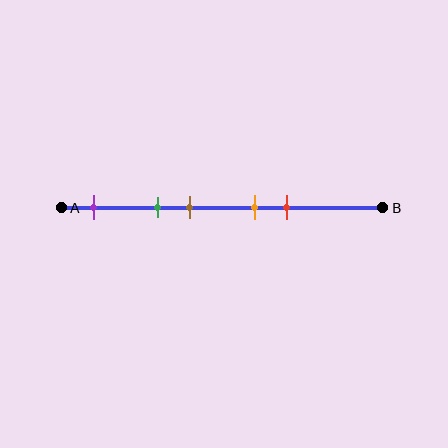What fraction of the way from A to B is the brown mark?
The brown mark is approximately 40% (0.4) of the way from A to B.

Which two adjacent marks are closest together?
The orange and red marks are the closest adjacent pair.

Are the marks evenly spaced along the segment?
No, the marks are not evenly spaced.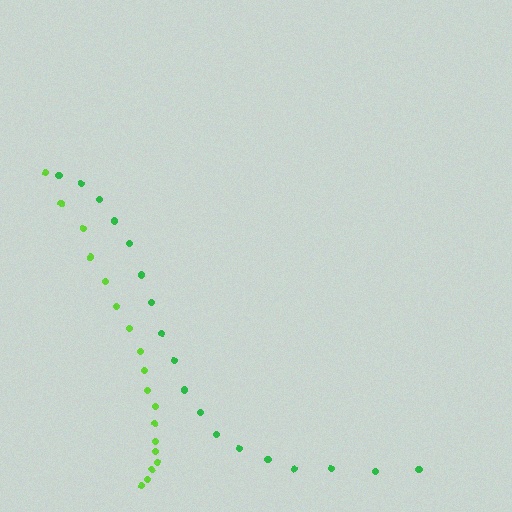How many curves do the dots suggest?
There are 2 distinct paths.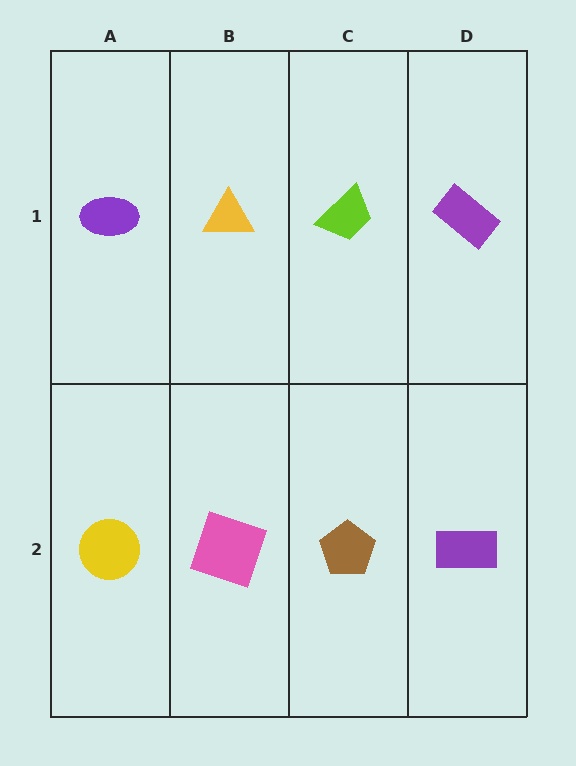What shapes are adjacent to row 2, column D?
A purple rectangle (row 1, column D), a brown pentagon (row 2, column C).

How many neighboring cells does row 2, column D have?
2.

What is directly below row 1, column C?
A brown pentagon.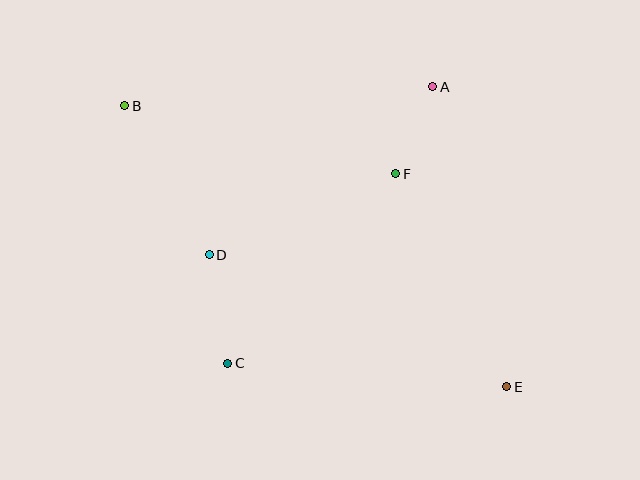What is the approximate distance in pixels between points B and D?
The distance between B and D is approximately 171 pixels.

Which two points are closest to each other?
Points A and F are closest to each other.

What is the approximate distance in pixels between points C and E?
The distance between C and E is approximately 280 pixels.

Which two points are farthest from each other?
Points B and E are farthest from each other.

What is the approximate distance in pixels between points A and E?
The distance between A and E is approximately 309 pixels.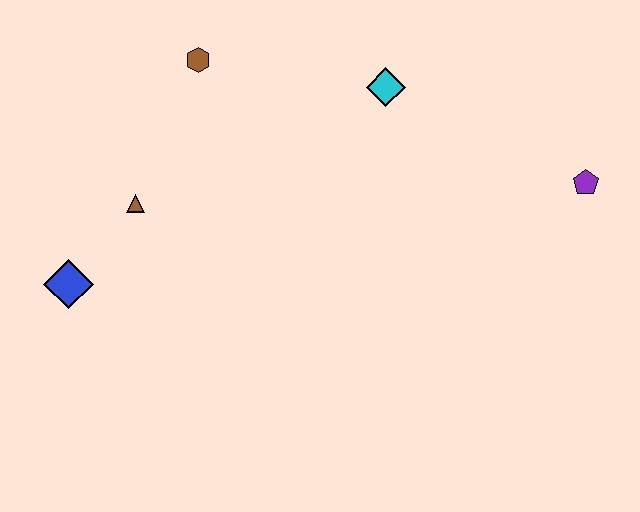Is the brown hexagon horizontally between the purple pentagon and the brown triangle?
Yes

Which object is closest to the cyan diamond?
The brown hexagon is closest to the cyan diamond.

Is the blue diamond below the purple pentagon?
Yes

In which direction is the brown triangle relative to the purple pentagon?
The brown triangle is to the left of the purple pentagon.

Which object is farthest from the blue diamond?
The purple pentagon is farthest from the blue diamond.